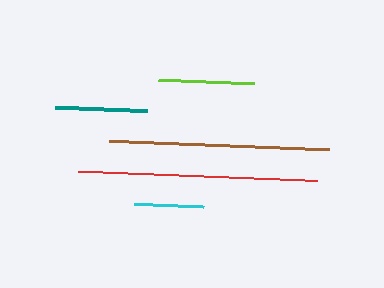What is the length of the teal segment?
The teal segment is approximately 91 pixels long.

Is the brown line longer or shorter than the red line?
The red line is longer than the brown line.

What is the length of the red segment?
The red segment is approximately 239 pixels long.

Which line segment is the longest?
The red line is the longest at approximately 239 pixels.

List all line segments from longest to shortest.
From longest to shortest: red, brown, lime, teal, cyan.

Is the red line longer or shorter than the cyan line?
The red line is longer than the cyan line.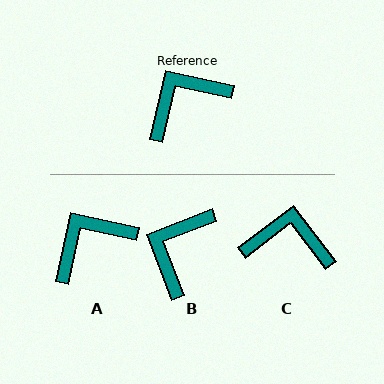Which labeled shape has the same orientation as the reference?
A.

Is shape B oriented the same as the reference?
No, it is off by about 34 degrees.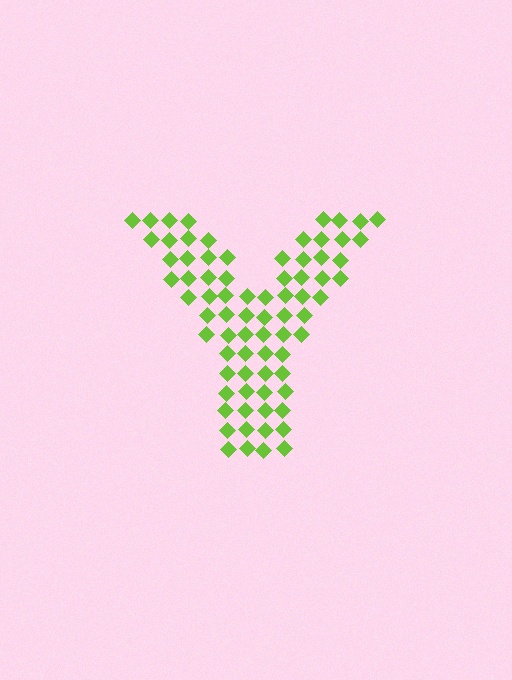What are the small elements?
The small elements are diamonds.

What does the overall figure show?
The overall figure shows the letter Y.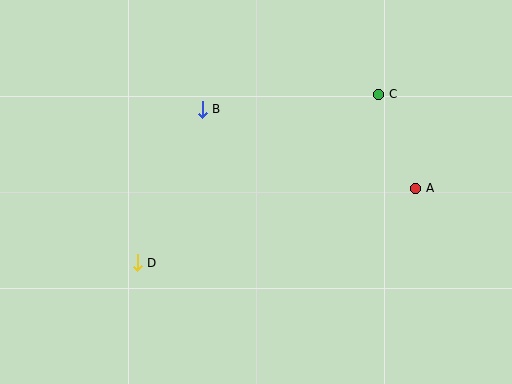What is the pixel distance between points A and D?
The distance between A and D is 288 pixels.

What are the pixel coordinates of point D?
Point D is at (137, 263).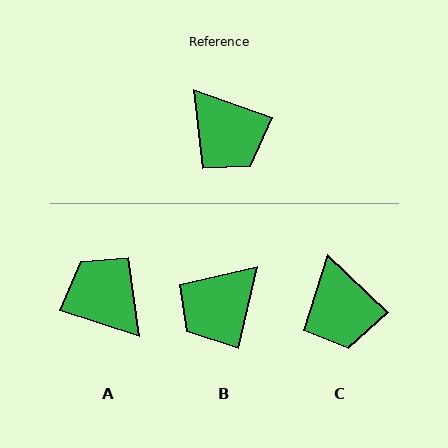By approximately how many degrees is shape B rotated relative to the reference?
Approximately 83 degrees clockwise.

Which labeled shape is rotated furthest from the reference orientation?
A, about 178 degrees away.